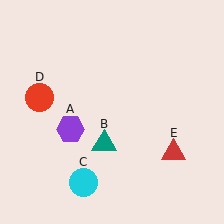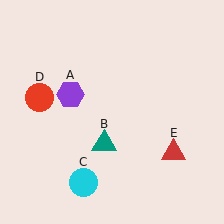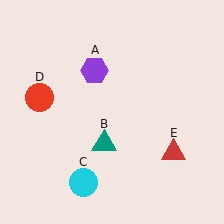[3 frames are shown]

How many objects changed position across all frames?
1 object changed position: purple hexagon (object A).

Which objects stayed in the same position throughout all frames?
Teal triangle (object B) and cyan circle (object C) and red circle (object D) and red triangle (object E) remained stationary.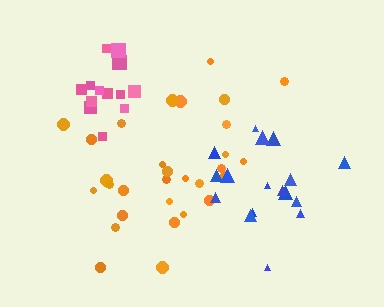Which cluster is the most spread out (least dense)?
Blue.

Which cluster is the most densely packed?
Pink.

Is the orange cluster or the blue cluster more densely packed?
Orange.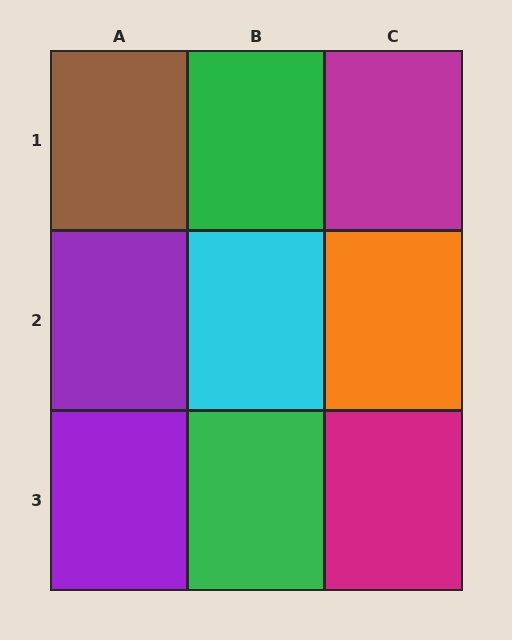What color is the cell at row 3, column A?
Purple.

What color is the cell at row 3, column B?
Green.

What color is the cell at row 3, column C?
Magenta.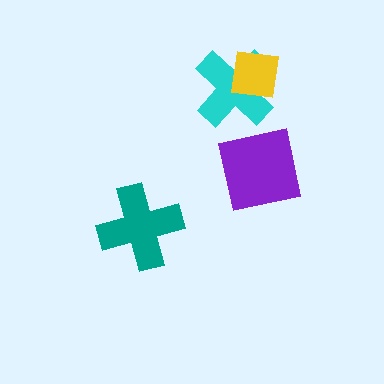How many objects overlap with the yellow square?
1 object overlaps with the yellow square.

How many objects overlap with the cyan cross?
1 object overlaps with the cyan cross.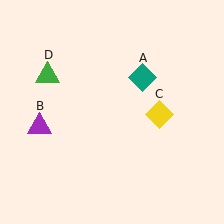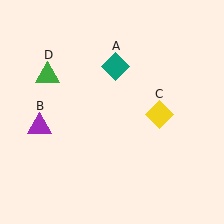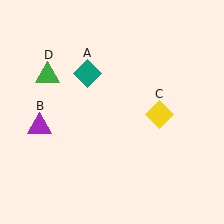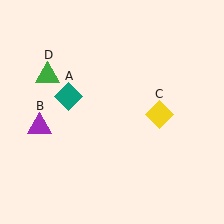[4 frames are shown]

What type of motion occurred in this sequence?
The teal diamond (object A) rotated counterclockwise around the center of the scene.